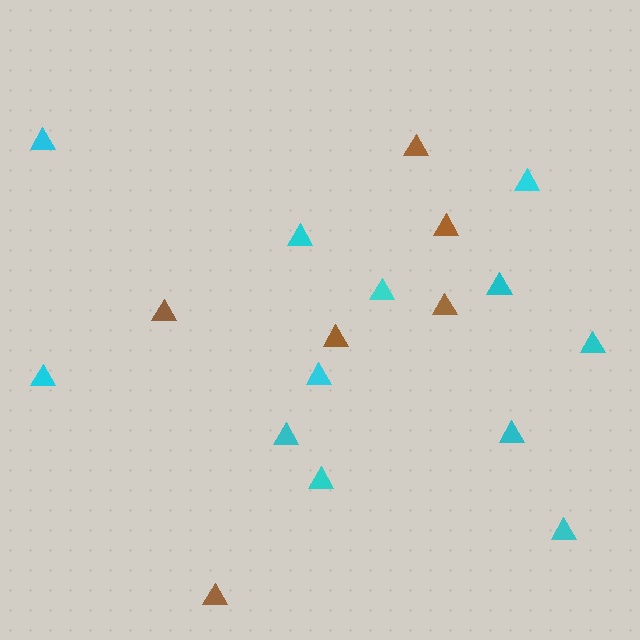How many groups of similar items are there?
There are 2 groups: one group of cyan triangles (12) and one group of brown triangles (6).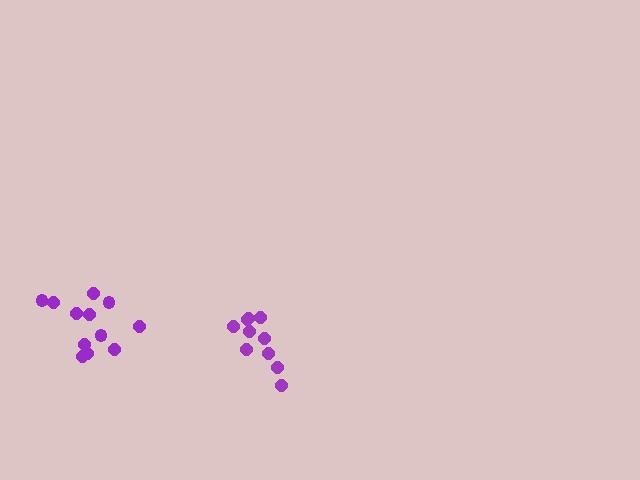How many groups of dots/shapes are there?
There are 2 groups.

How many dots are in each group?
Group 1: 12 dots, Group 2: 10 dots (22 total).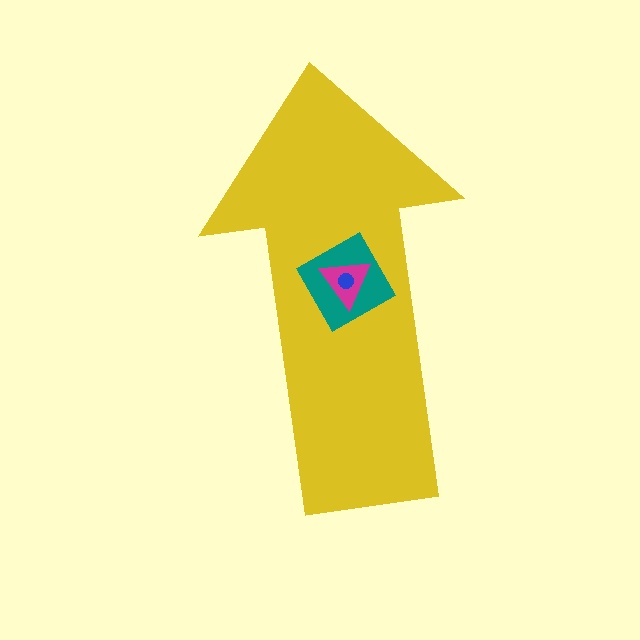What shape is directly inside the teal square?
The magenta triangle.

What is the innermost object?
The blue circle.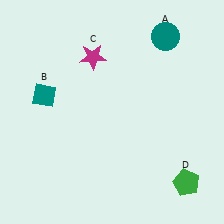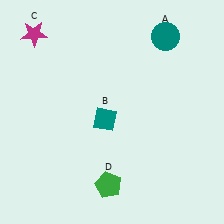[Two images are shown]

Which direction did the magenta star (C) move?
The magenta star (C) moved left.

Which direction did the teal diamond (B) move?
The teal diamond (B) moved right.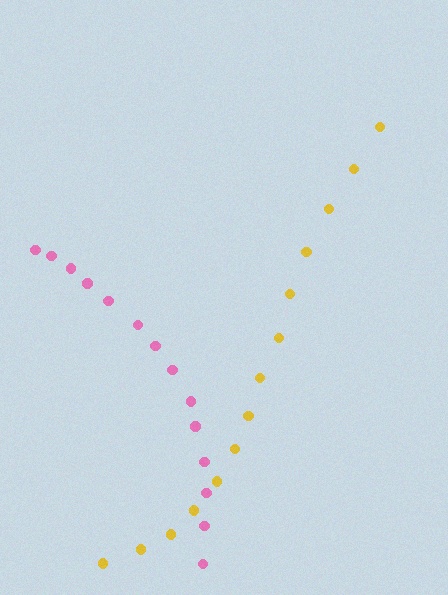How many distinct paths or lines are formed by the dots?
There are 2 distinct paths.